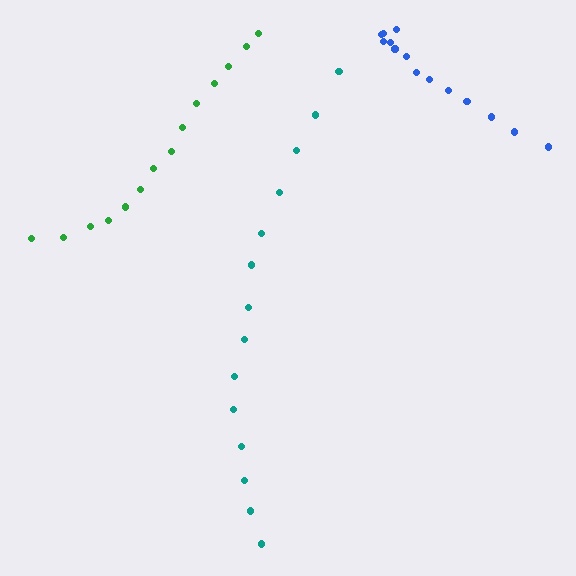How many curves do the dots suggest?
There are 3 distinct paths.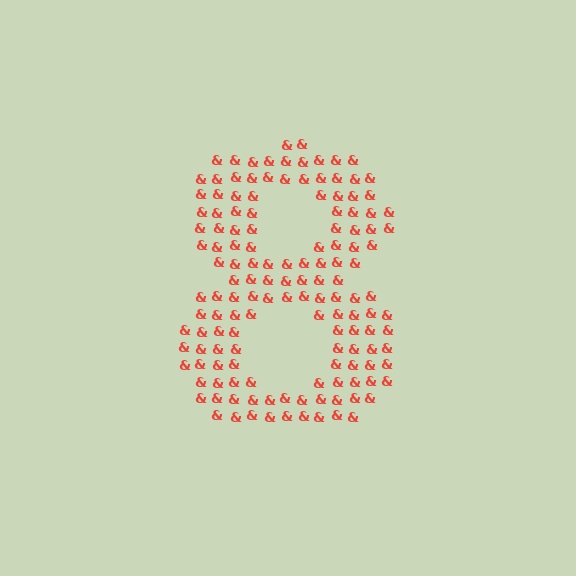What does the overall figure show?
The overall figure shows the digit 8.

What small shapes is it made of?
It is made of small ampersands.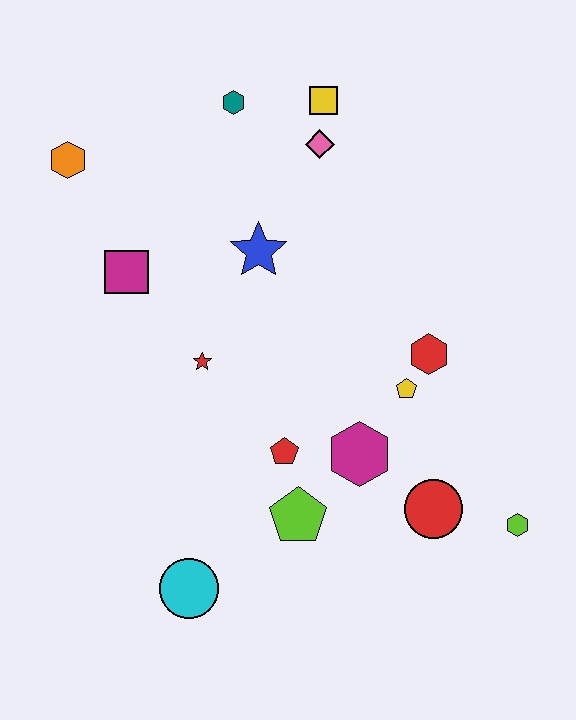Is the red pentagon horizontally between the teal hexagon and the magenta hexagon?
Yes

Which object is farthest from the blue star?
The lime hexagon is farthest from the blue star.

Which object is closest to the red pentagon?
The lime pentagon is closest to the red pentagon.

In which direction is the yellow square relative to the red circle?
The yellow square is above the red circle.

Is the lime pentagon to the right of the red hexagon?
No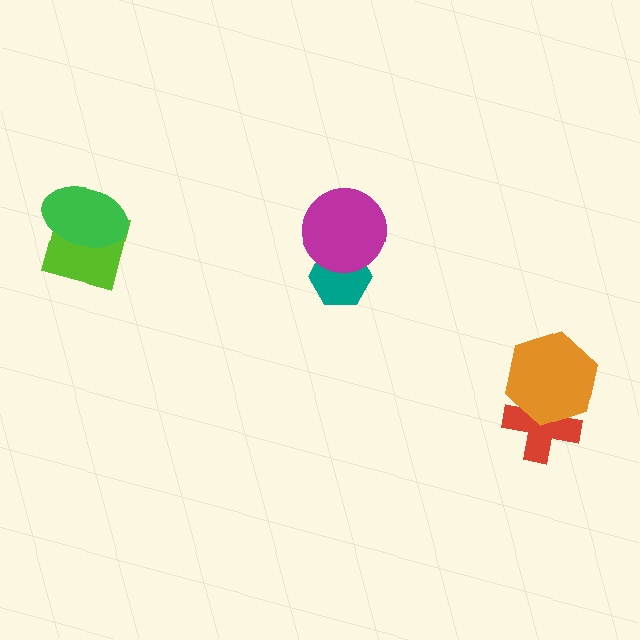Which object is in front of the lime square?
The green ellipse is in front of the lime square.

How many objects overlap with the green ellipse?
1 object overlaps with the green ellipse.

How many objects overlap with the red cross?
1 object overlaps with the red cross.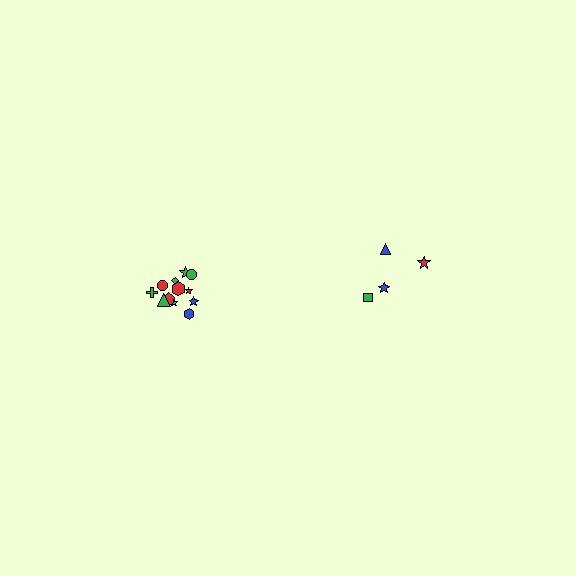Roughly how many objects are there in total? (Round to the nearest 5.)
Roughly 15 objects in total.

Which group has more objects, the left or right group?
The left group.